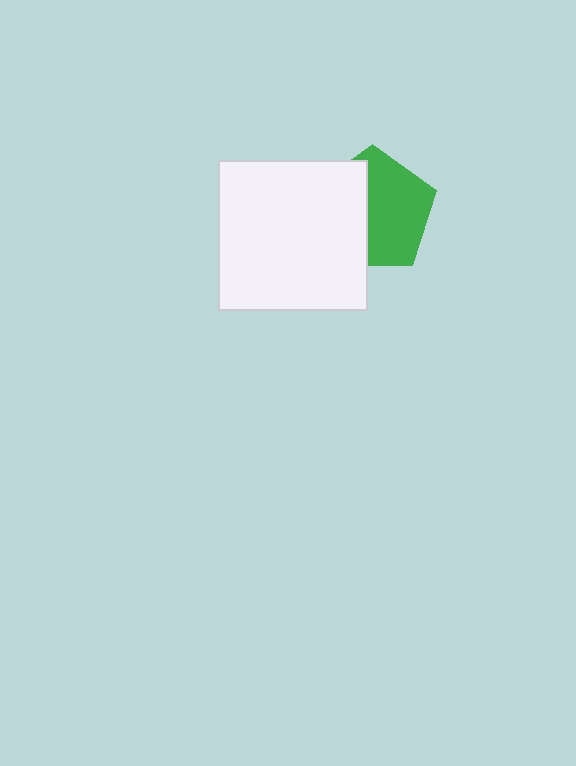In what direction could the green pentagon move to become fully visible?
The green pentagon could move right. That would shift it out from behind the white square entirely.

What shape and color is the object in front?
The object in front is a white square.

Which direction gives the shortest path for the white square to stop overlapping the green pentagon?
Moving left gives the shortest separation.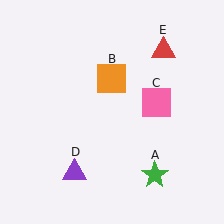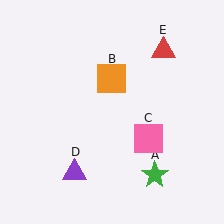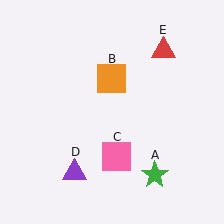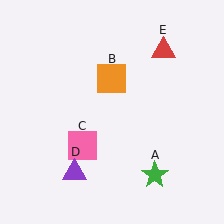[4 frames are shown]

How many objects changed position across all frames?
1 object changed position: pink square (object C).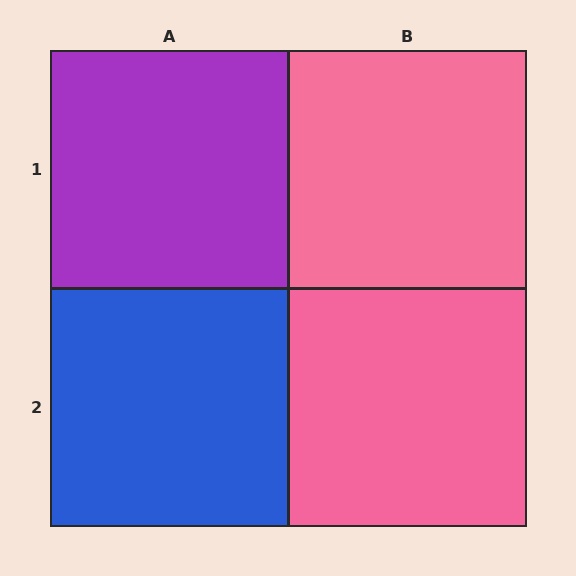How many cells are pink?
2 cells are pink.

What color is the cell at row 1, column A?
Purple.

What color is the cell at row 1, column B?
Pink.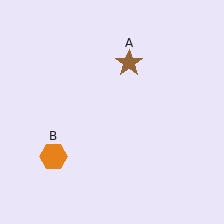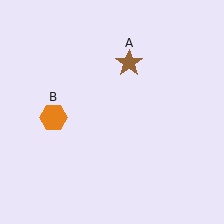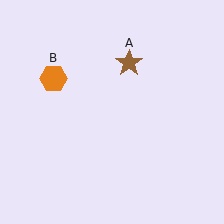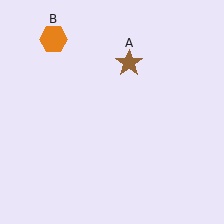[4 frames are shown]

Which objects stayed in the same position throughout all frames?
Brown star (object A) remained stationary.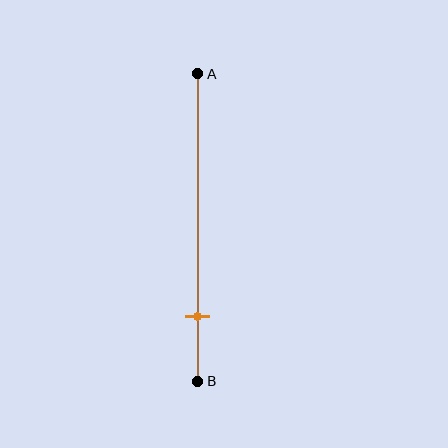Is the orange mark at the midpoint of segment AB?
No, the mark is at about 80% from A, not at the 50% midpoint.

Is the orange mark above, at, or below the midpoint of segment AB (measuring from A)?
The orange mark is below the midpoint of segment AB.